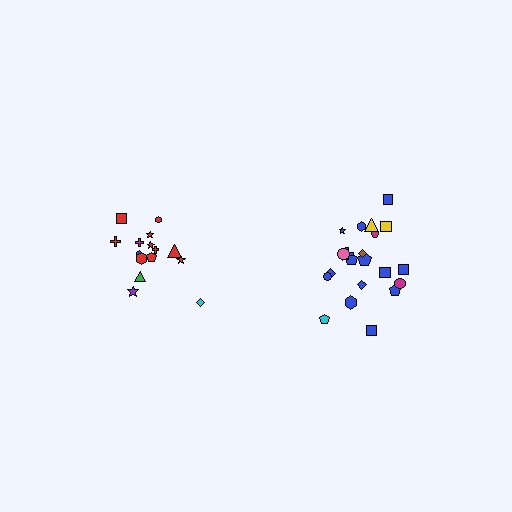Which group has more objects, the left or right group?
The right group.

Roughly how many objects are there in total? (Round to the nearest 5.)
Roughly 35 objects in total.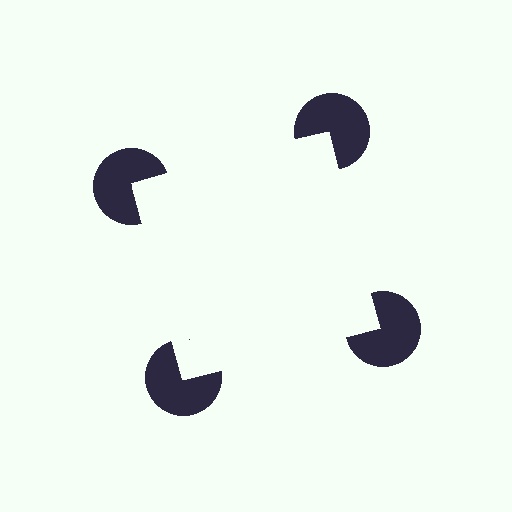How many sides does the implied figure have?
4 sides.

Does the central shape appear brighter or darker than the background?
It typically appears slightly brighter than the background, even though no actual brightness change is drawn.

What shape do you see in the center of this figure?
An illusory square — its edges are inferred from the aligned wedge cuts in the pac-man discs, not physically drawn.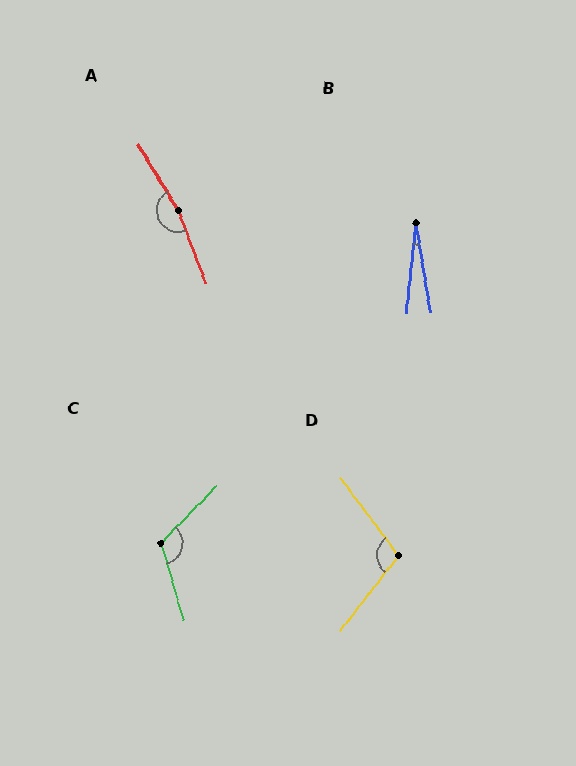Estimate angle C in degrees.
Approximately 119 degrees.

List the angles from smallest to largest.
B (15°), D (106°), C (119°), A (169°).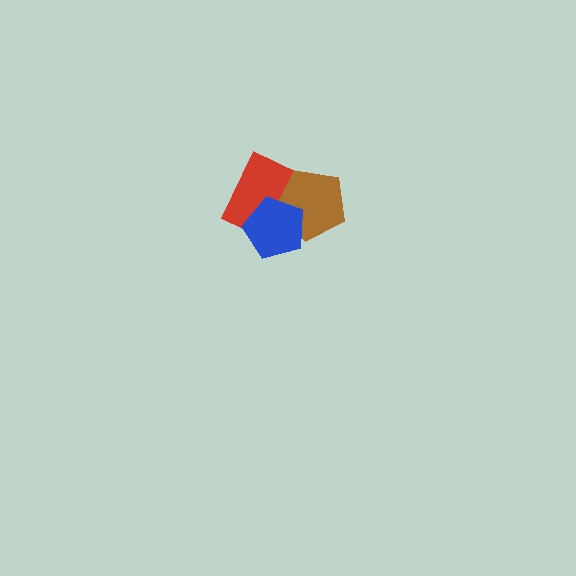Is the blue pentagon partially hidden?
No, no other shape covers it.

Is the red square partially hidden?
Yes, it is partially covered by another shape.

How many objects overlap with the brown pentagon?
2 objects overlap with the brown pentagon.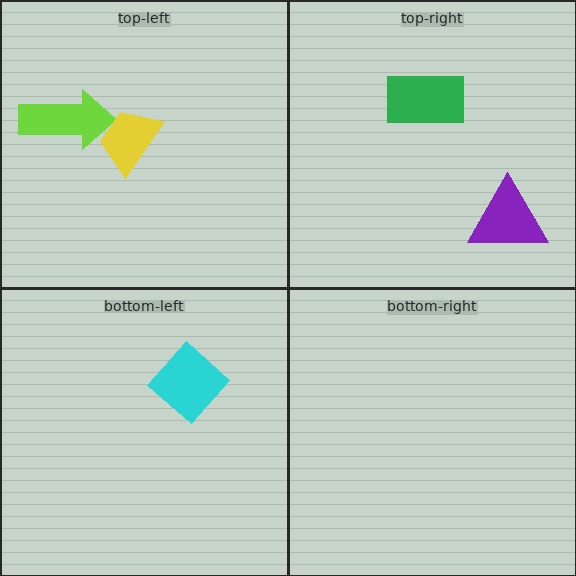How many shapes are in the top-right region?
2.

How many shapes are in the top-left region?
2.